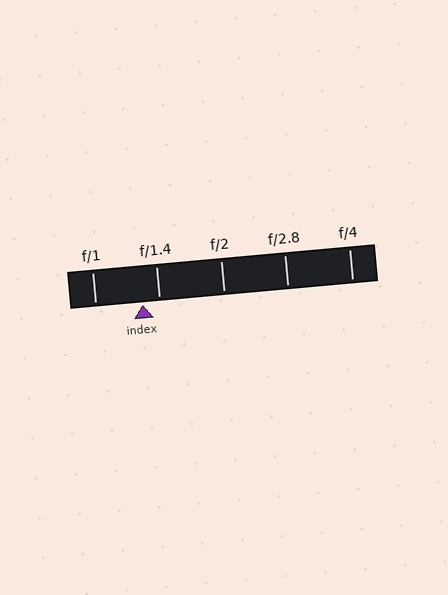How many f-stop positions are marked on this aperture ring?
There are 5 f-stop positions marked.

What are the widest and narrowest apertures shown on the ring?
The widest aperture shown is f/1 and the narrowest is f/4.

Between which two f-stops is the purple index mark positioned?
The index mark is between f/1 and f/1.4.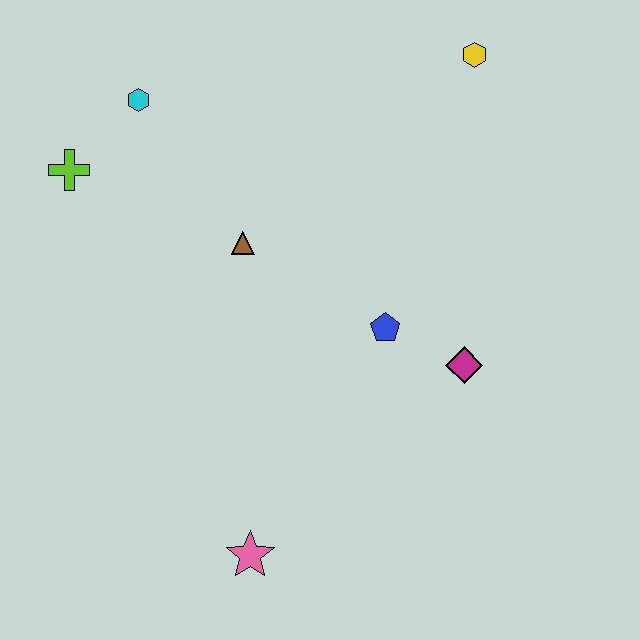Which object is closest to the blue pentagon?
The magenta diamond is closest to the blue pentagon.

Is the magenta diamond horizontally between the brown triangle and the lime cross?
No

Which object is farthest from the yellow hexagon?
The pink star is farthest from the yellow hexagon.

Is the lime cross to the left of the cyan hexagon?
Yes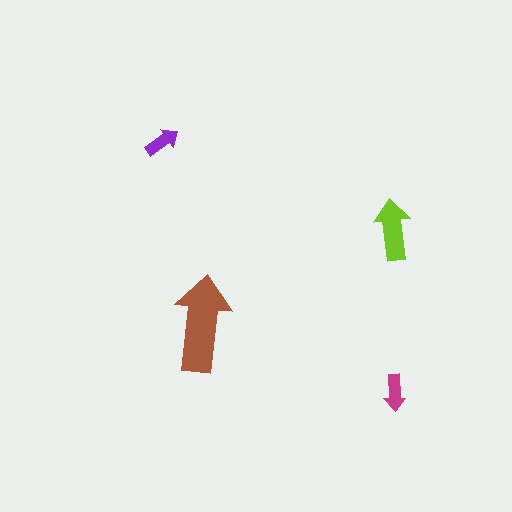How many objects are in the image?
There are 4 objects in the image.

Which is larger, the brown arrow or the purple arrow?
The brown one.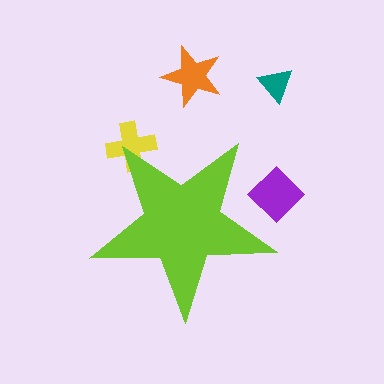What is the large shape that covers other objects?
A lime star.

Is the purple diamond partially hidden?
Yes, the purple diamond is partially hidden behind the lime star.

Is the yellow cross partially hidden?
Yes, the yellow cross is partially hidden behind the lime star.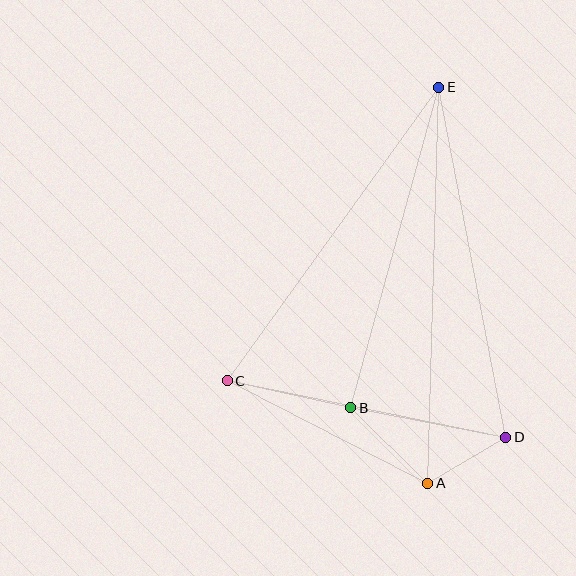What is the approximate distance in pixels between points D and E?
The distance between D and E is approximately 357 pixels.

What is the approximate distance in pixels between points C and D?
The distance between C and D is approximately 284 pixels.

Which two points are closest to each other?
Points A and D are closest to each other.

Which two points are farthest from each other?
Points A and E are farthest from each other.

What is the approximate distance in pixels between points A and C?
The distance between A and C is approximately 226 pixels.